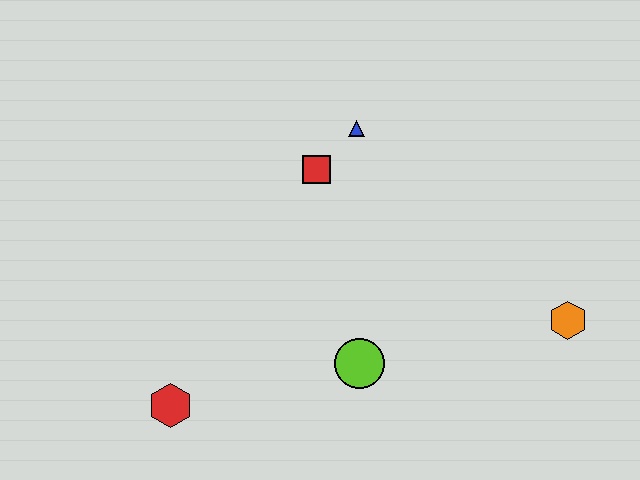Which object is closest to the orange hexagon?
The lime circle is closest to the orange hexagon.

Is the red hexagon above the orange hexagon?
No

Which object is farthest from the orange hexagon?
The red hexagon is farthest from the orange hexagon.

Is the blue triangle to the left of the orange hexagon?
Yes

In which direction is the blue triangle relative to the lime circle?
The blue triangle is above the lime circle.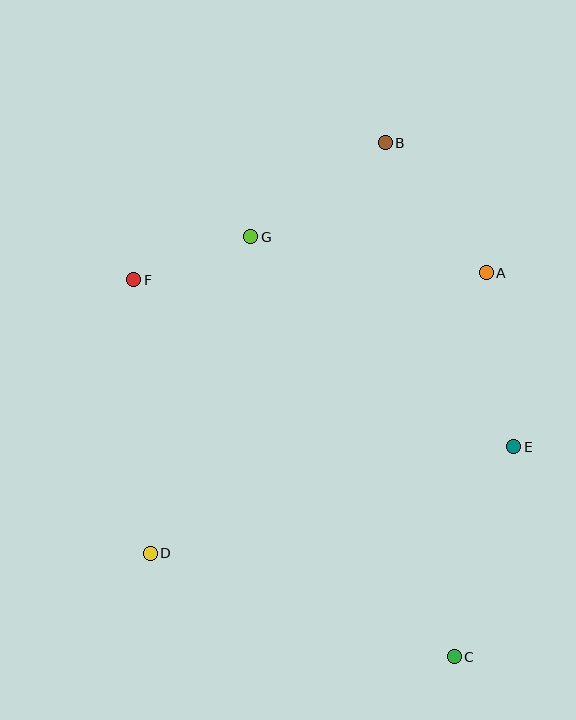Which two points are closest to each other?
Points F and G are closest to each other.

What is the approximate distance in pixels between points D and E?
The distance between D and E is approximately 379 pixels.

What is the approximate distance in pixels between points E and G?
The distance between E and G is approximately 336 pixels.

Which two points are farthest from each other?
Points B and C are farthest from each other.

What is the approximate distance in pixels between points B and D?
The distance between B and D is approximately 473 pixels.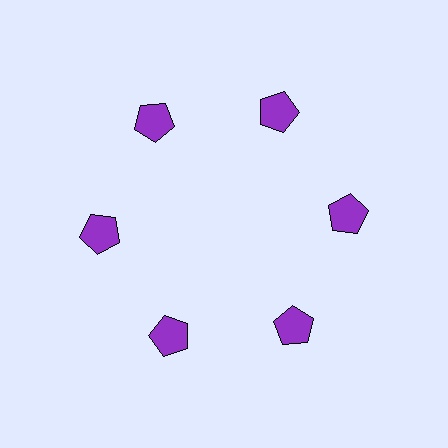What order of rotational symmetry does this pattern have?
This pattern has 6-fold rotational symmetry.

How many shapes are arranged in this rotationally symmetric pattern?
There are 6 shapes, arranged in 6 groups of 1.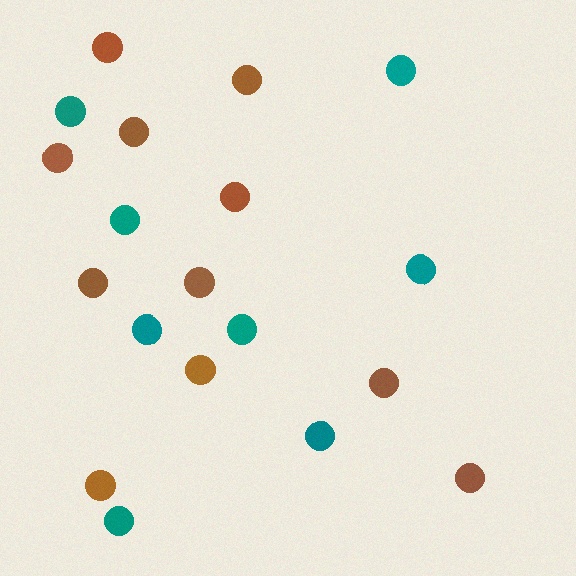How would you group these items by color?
There are 2 groups: one group of teal circles (8) and one group of brown circles (11).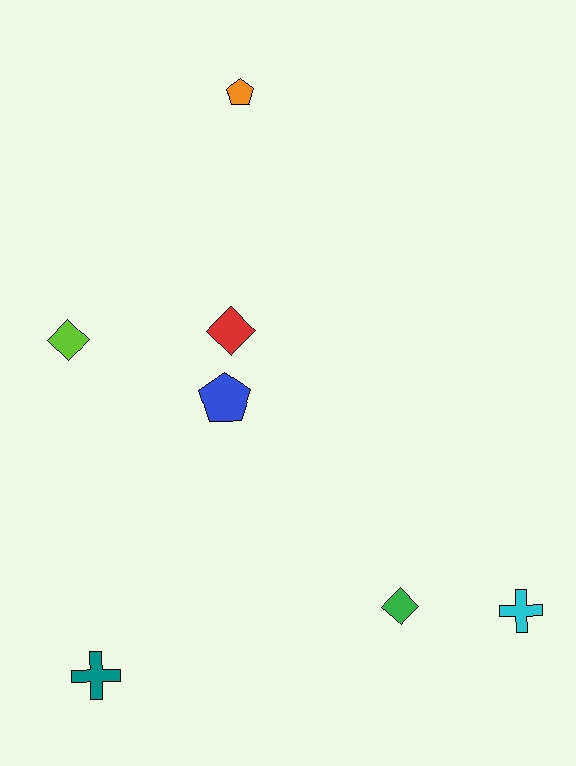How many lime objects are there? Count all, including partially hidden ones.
There is 1 lime object.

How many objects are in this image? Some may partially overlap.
There are 7 objects.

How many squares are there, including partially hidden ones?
There are no squares.